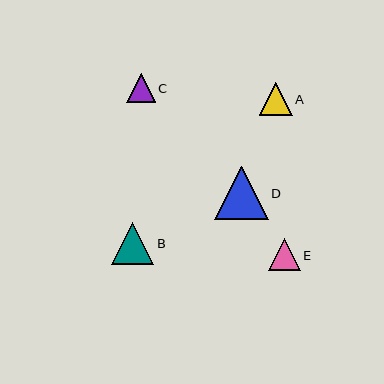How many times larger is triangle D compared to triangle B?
Triangle D is approximately 1.3 times the size of triangle B.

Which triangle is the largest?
Triangle D is the largest with a size of approximately 54 pixels.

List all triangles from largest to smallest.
From largest to smallest: D, B, A, E, C.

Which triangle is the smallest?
Triangle C is the smallest with a size of approximately 29 pixels.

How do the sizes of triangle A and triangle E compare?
Triangle A and triangle E are approximately the same size.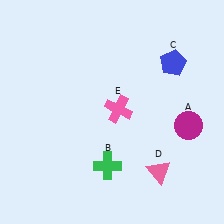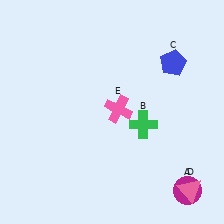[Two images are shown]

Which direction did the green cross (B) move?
The green cross (B) moved up.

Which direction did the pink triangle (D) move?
The pink triangle (D) moved right.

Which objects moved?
The objects that moved are: the magenta circle (A), the green cross (B), the pink triangle (D).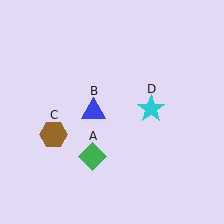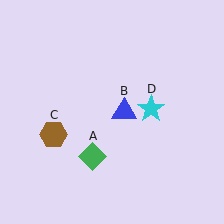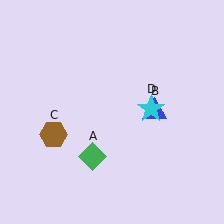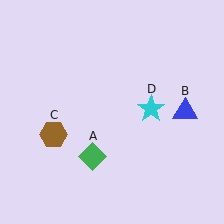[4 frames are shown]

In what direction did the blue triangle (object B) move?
The blue triangle (object B) moved right.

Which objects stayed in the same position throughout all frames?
Green diamond (object A) and brown hexagon (object C) and cyan star (object D) remained stationary.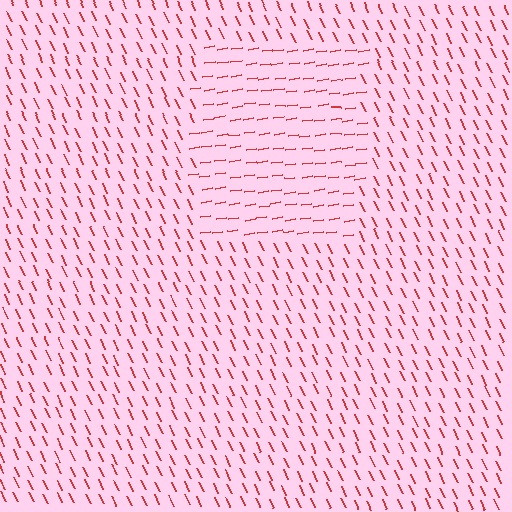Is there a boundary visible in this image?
Yes, there is a texture boundary formed by a change in line orientation.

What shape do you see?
I see a rectangle.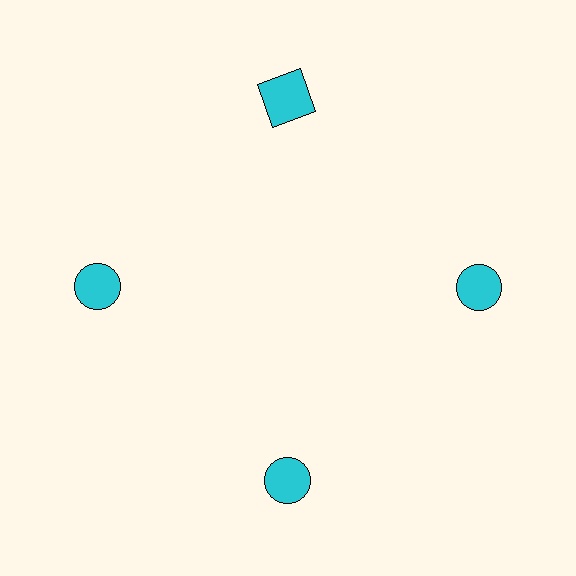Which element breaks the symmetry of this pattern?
The cyan square at roughly the 12 o'clock position breaks the symmetry. All other shapes are cyan circles.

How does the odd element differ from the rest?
It has a different shape: square instead of circle.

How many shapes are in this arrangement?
There are 4 shapes arranged in a ring pattern.